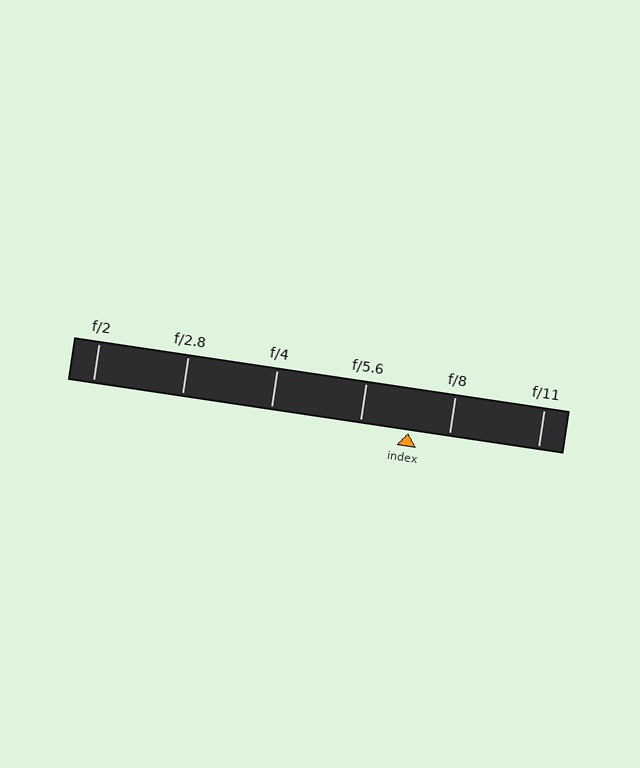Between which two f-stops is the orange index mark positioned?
The index mark is between f/5.6 and f/8.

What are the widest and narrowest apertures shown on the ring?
The widest aperture shown is f/2 and the narrowest is f/11.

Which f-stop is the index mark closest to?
The index mark is closest to f/8.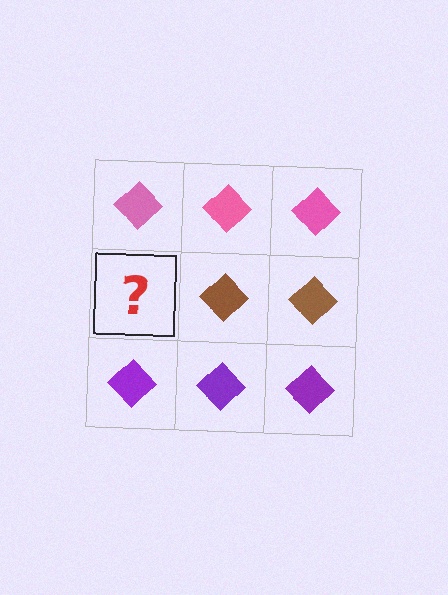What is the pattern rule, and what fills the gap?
The rule is that each row has a consistent color. The gap should be filled with a brown diamond.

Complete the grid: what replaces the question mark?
The question mark should be replaced with a brown diamond.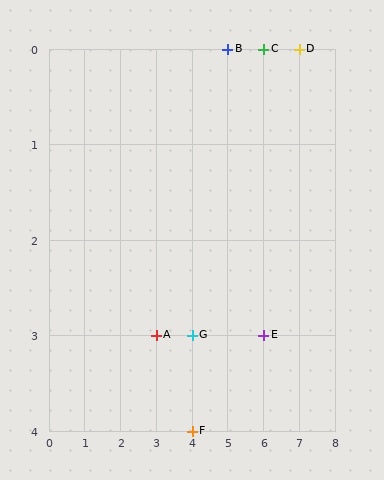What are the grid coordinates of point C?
Point C is at grid coordinates (6, 0).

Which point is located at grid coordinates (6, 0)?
Point C is at (6, 0).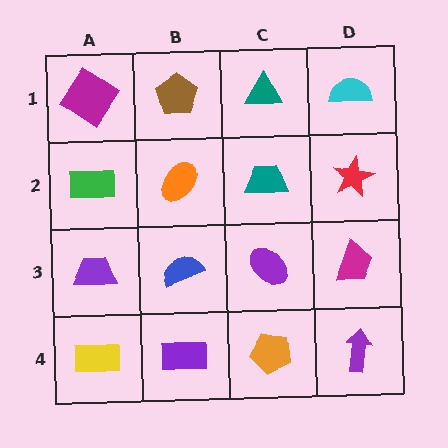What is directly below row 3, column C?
An orange pentagon.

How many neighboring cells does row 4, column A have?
2.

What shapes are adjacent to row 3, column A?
A green rectangle (row 2, column A), a yellow rectangle (row 4, column A), a blue semicircle (row 3, column B).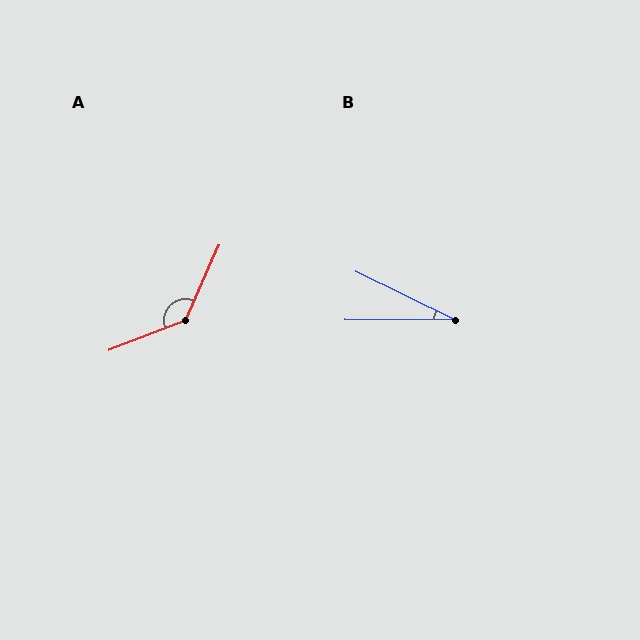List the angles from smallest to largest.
B (26°), A (135°).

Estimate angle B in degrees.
Approximately 26 degrees.